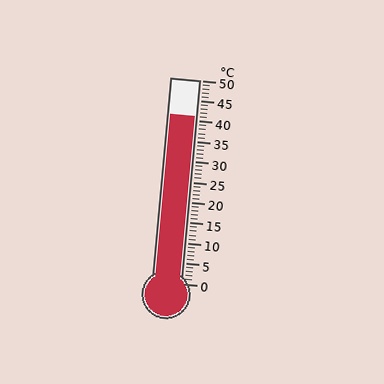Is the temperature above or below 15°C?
The temperature is above 15°C.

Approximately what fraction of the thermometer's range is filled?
The thermometer is filled to approximately 80% of its range.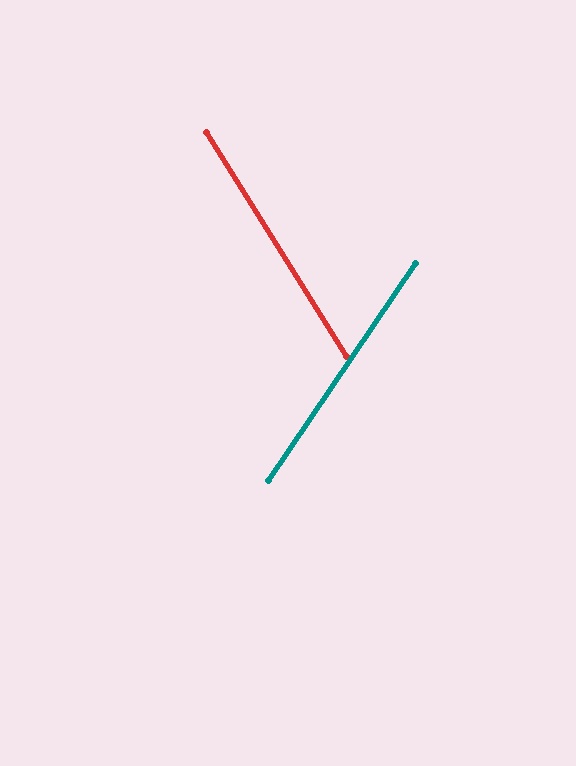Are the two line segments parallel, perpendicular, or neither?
Neither parallel nor perpendicular — they differ by about 66°.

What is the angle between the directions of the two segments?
Approximately 66 degrees.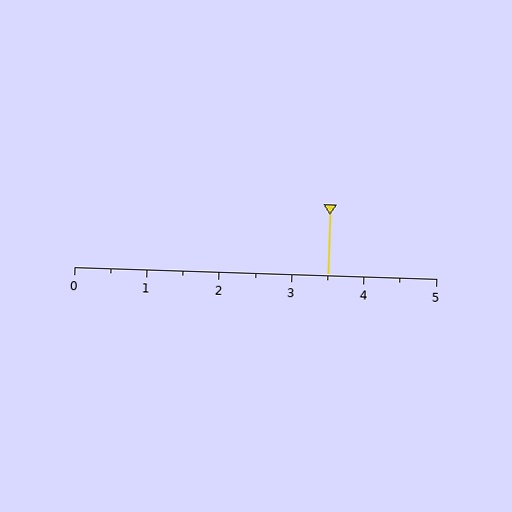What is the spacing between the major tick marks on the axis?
The major ticks are spaced 1 apart.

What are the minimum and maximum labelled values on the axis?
The axis runs from 0 to 5.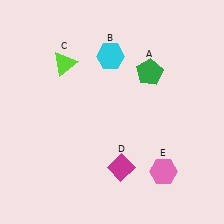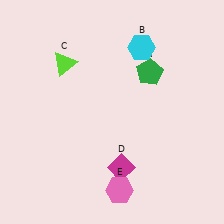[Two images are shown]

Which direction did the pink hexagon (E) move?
The pink hexagon (E) moved left.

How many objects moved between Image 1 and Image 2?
2 objects moved between the two images.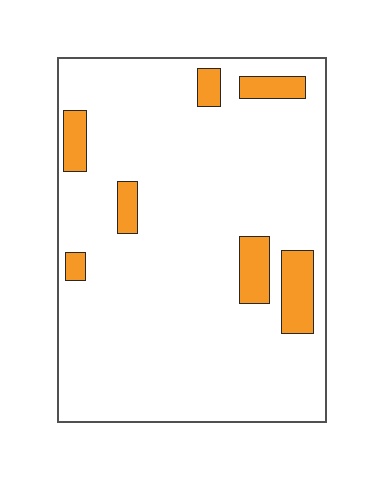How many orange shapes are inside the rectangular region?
7.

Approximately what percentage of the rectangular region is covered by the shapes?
Approximately 10%.